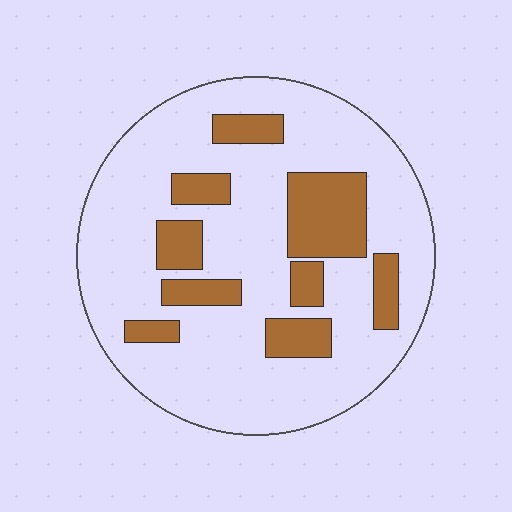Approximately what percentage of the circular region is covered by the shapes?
Approximately 25%.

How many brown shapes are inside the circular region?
9.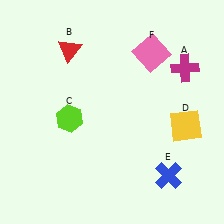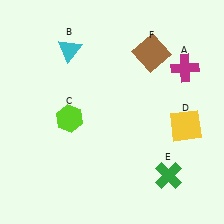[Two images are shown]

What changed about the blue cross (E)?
In Image 1, E is blue. In Image 2, it changed to green.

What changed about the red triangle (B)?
In Image 1, B is red. In Image 2, it changed to cyan.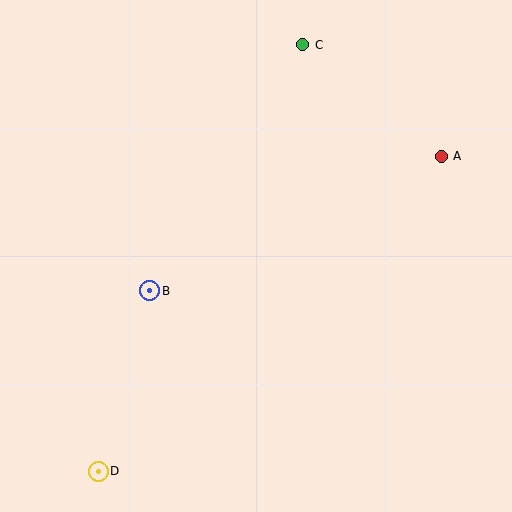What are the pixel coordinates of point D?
Point D is at (98, 471).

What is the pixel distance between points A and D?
The distance between A and D is 465 pixels.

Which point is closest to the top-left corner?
Point C is closest to the top-left corner.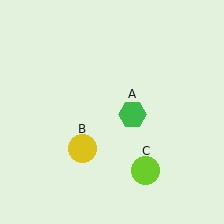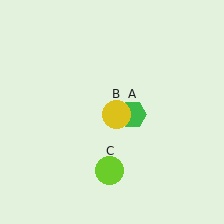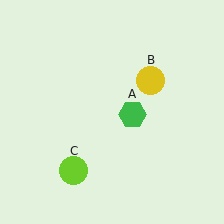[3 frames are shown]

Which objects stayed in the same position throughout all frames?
Green hexagon (object A) remained stationary.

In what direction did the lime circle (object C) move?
The lime circle (object C) moved left.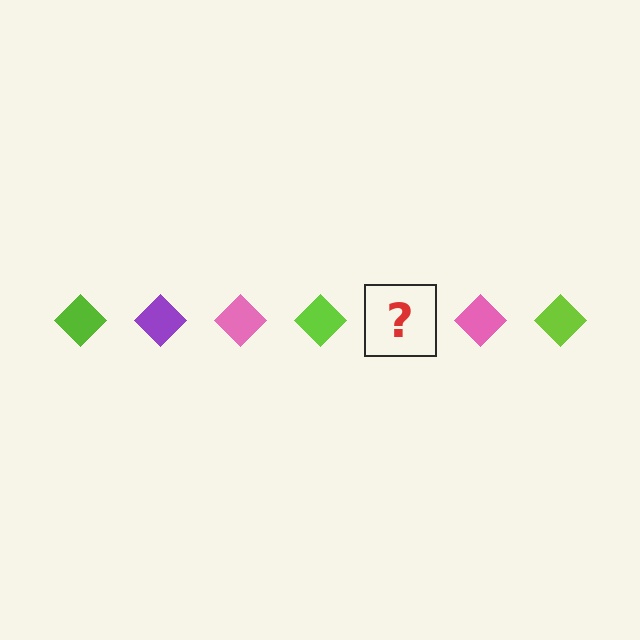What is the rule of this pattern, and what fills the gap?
The rule is that the pattern cycles through lime, purple, pink diamonds. The gap should be filled with a purple diamond.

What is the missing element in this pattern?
The missing element is a purple diamond.